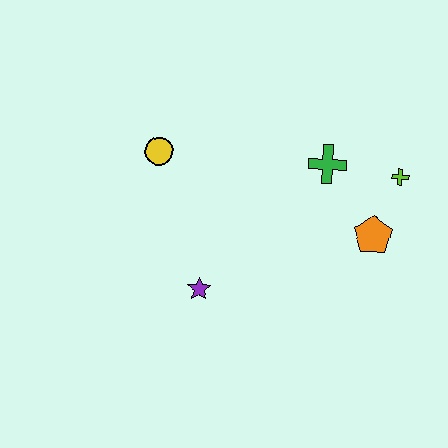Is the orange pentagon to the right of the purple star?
Yes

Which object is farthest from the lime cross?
The yellow circle is farthest from the lime cross.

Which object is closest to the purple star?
The yellow circle is closest to the purple star.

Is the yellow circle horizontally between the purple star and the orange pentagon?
No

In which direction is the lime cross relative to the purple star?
The lime cross is to the right of the purple star.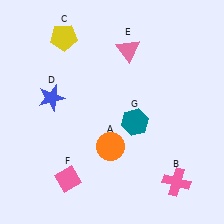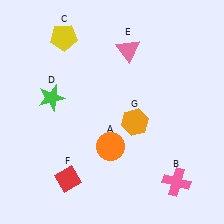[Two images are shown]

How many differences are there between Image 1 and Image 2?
There are 3 differences between the two images.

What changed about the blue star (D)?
In Image 1, D is blue. In Image 2, it changed to green.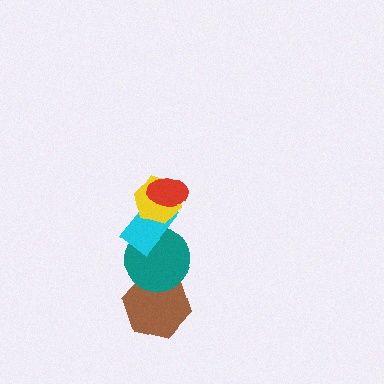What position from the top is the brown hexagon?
The brown hexagon is 5th from the top.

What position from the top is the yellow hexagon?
The yellow hexagon is 2nd from the top.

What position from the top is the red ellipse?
The red ellipse is 1st from the top.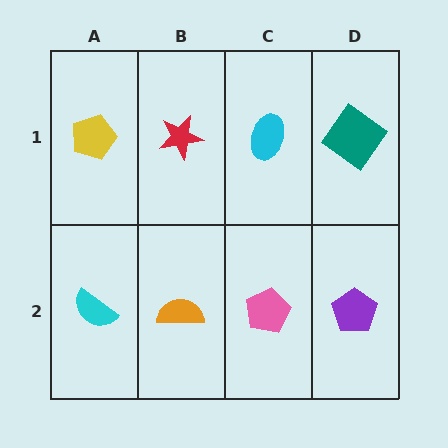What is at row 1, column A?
A yellow pentagon.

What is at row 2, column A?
A cyan semicircle.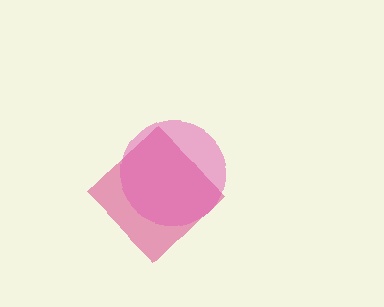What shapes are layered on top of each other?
The layered shapes are: a magenta diamond, a pink circle.